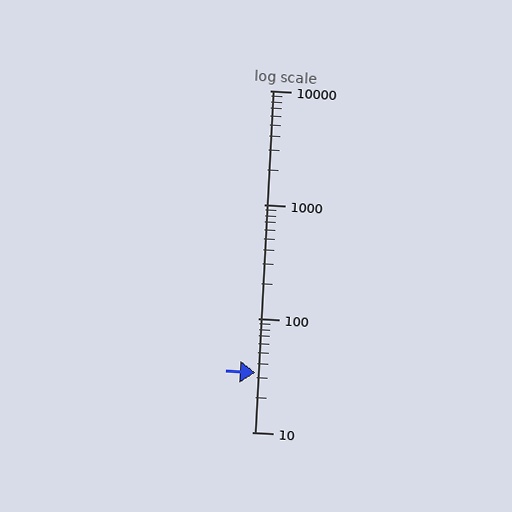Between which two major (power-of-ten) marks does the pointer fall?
The pointer is between 10 and 100.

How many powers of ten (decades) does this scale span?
The scale spans 3 decades, from 10 to 10000.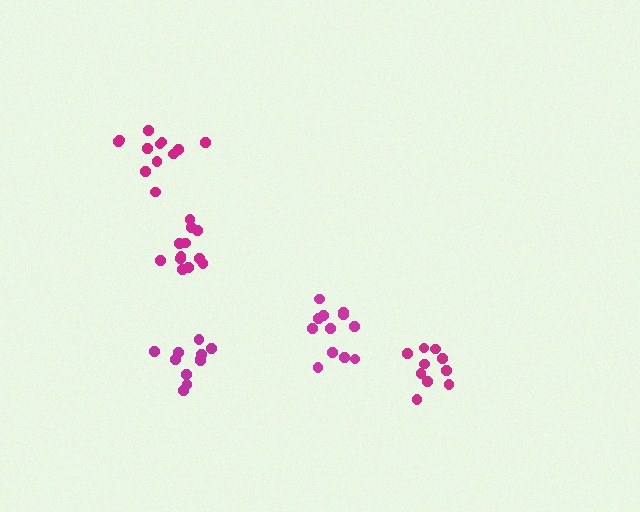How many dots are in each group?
Group 1: 12 dots, Group 2: 11 dots, Group 3: 12 dots, Group 4: 10 dots, Group 5: 12 dots (57 total).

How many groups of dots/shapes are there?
There are 5 groups.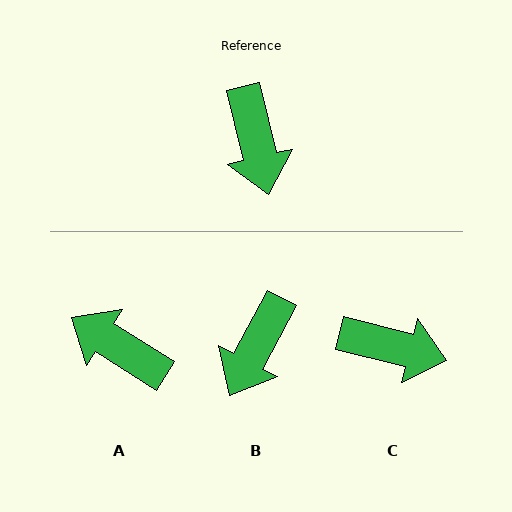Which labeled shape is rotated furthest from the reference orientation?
A, about 135 degrees away.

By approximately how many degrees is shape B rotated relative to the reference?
Approximately 42 degrees clockwise.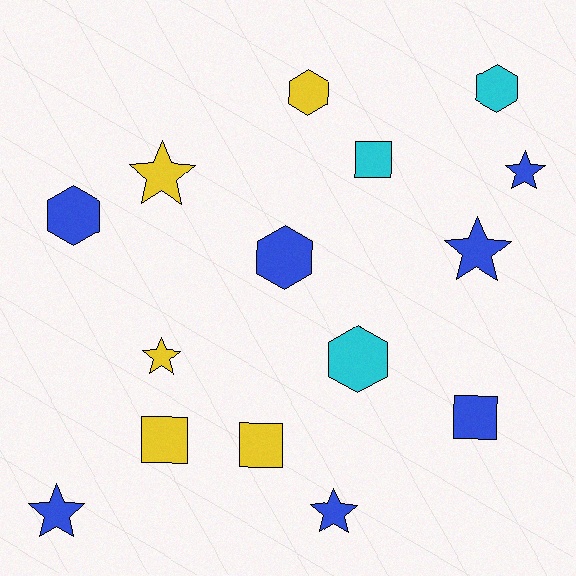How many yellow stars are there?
There are 2 yellow stars.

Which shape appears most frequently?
Star, with 6 objects.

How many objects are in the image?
There are 15 objects.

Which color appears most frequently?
Blue, with 7 objects.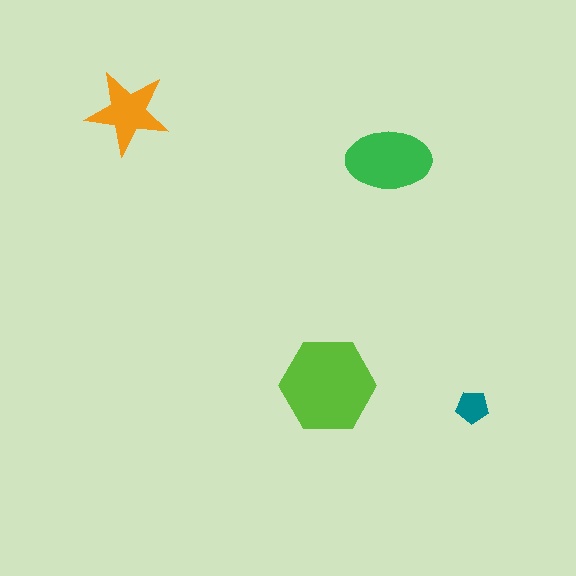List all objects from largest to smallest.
The lime hexagon, the green ellipse, the orange star, the teal pentagon.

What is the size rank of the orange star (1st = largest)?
3rd.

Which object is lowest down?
The teal pentagon is bottommost.